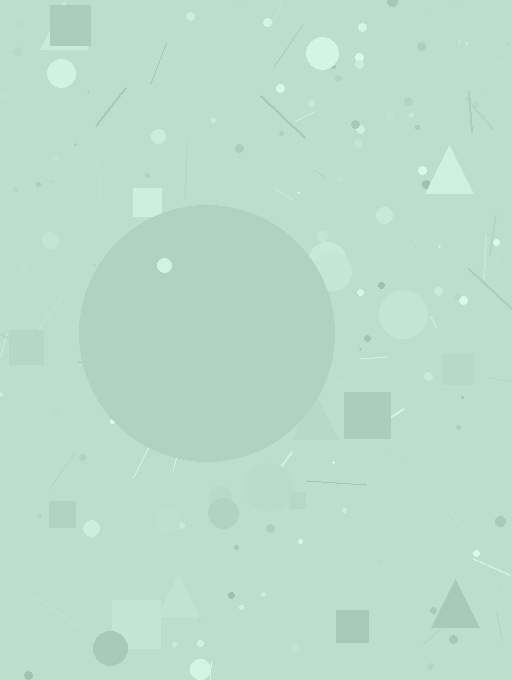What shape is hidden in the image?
A circle is hidden in the image.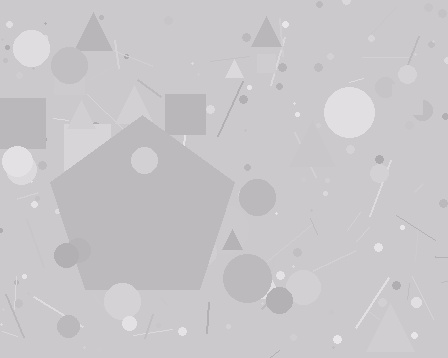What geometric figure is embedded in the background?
A pentagon is embedded in the background.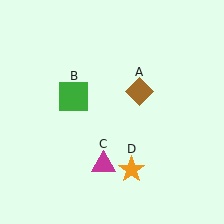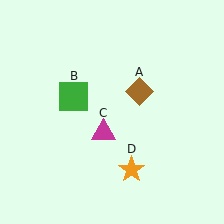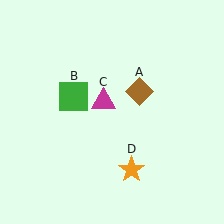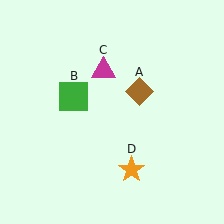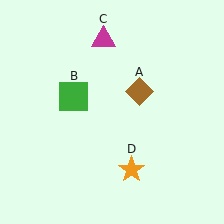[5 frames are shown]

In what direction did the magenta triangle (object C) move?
The magenta triangle (object C) moved up.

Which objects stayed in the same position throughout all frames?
Brown diamond (object A) and green square (object B) and orange star (object D) remained stationary.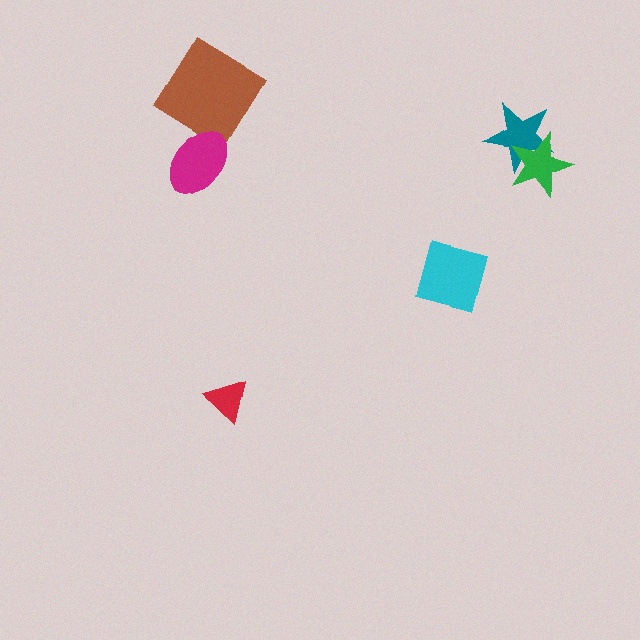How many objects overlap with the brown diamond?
0 objects overlap with the brown diamond.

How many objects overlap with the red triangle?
0 objects overlap with the red triangle.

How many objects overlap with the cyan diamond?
0 objects overlap with the cyan diamond.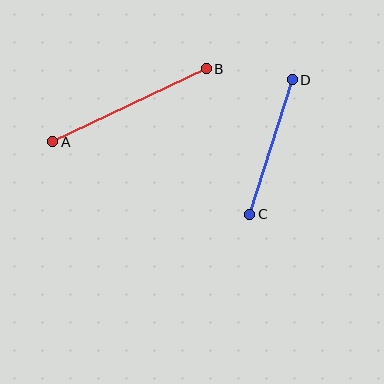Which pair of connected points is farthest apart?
Points A and B are farthest apart.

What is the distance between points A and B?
The distance is approximately 170 pixels.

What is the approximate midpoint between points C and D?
The midpoint is at approximately (271, 147) pixels.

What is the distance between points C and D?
The distance is approximately 141 pixels.